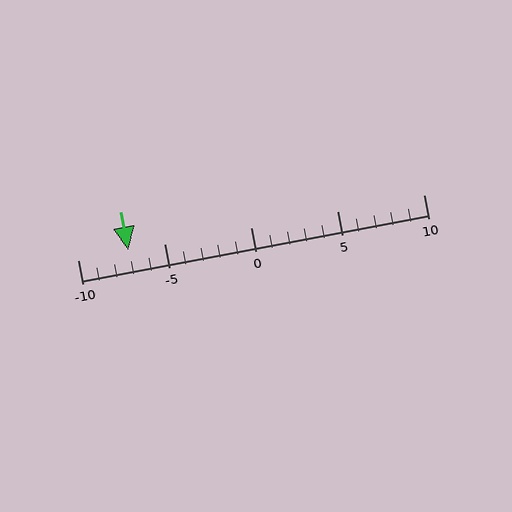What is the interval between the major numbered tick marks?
The major tick marks are spaced 5 units apart.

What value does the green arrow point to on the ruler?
The green arrow points to approximately -7.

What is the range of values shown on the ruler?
The ruler shows values from -10 to 10.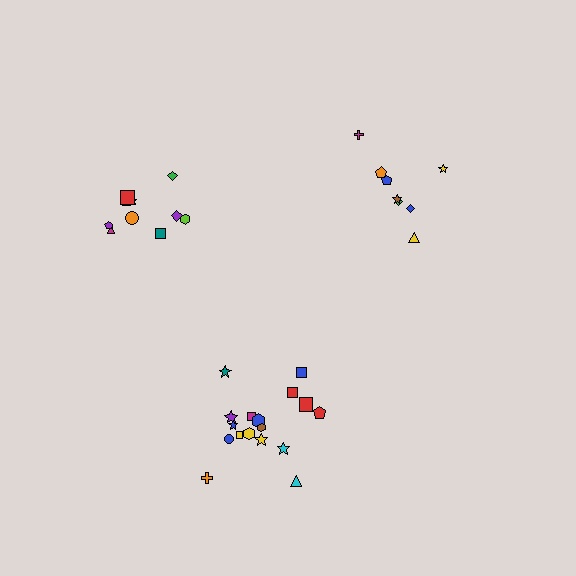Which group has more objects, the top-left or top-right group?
The top-left group.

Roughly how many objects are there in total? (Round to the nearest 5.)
Roughly 35 objects in total.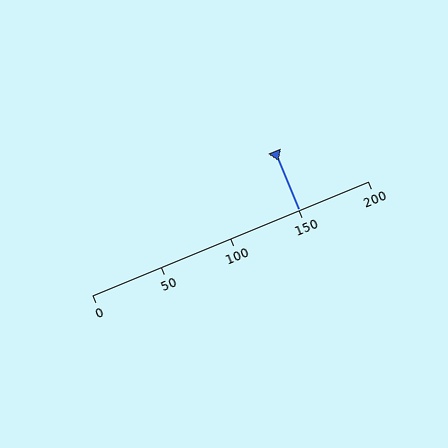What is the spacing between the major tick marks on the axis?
The major ticks are spaced 50 apart.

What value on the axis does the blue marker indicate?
The marker indicates approximately 150.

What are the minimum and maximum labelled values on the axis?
The axis runs from 0 to 200.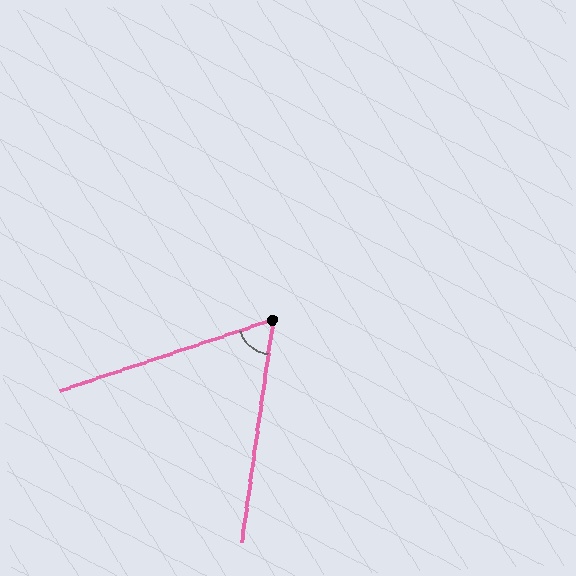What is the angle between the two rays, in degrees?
Approximately 63 degrees.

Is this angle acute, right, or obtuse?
It is acute.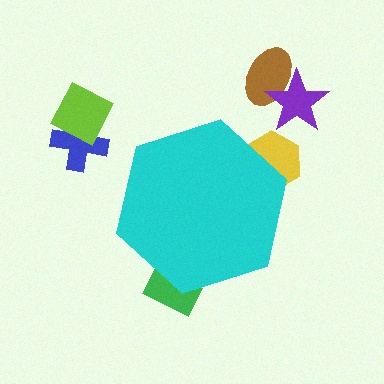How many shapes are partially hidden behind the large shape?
2 shapes are partially hidden.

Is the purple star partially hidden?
No, the purple star is fully visible.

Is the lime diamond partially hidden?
No, the lime diamond is fully visible.